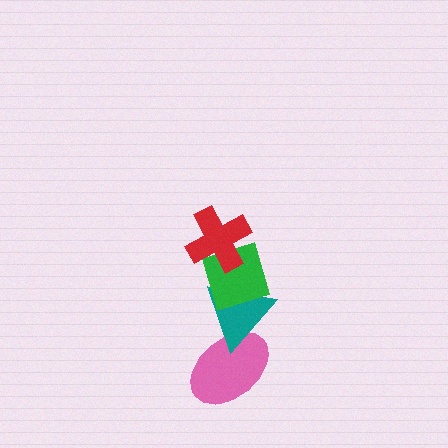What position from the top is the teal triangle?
The teal triangle is 3rd from the top.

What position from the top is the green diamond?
The green diamond is 2nd from the top.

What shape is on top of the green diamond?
The red cross is on top of the green diamond.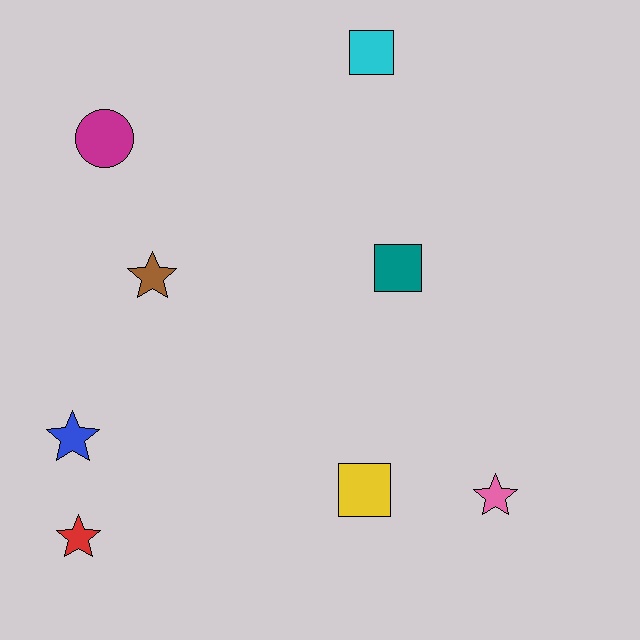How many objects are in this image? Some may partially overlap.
There are 8 objects.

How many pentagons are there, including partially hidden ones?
There are no pentagons.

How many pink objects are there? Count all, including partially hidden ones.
There is 1 pink object.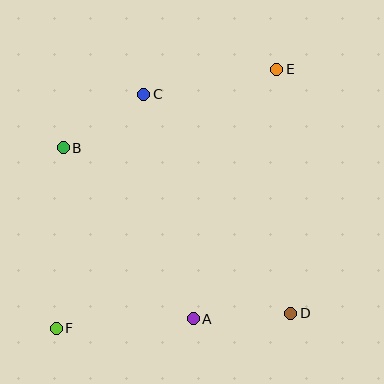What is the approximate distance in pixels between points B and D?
The distance between B and D is approximately 281 pixels.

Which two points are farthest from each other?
Points E and F are farthest from each other.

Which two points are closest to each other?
Points B and C are closest to each other.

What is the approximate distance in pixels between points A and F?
The distance between A and F is approximately 137 pixels.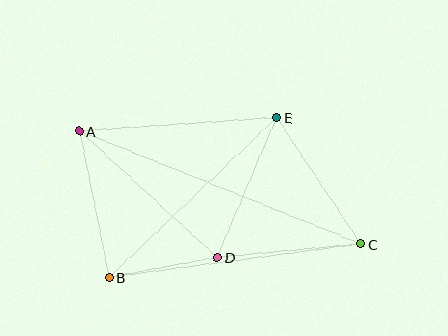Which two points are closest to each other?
Points B and D are closest to each other.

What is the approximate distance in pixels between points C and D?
The distance between C and D is approximately 144 pixels.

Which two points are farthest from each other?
Points A and C are farthest from each other.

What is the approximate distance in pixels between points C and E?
The distance between C and E is approximately 152 pixels.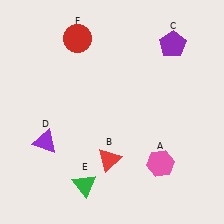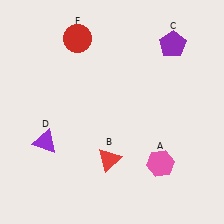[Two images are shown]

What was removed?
The green triangle (E) was removed in Image 2.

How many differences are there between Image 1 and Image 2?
There is 1 difference between the two images.